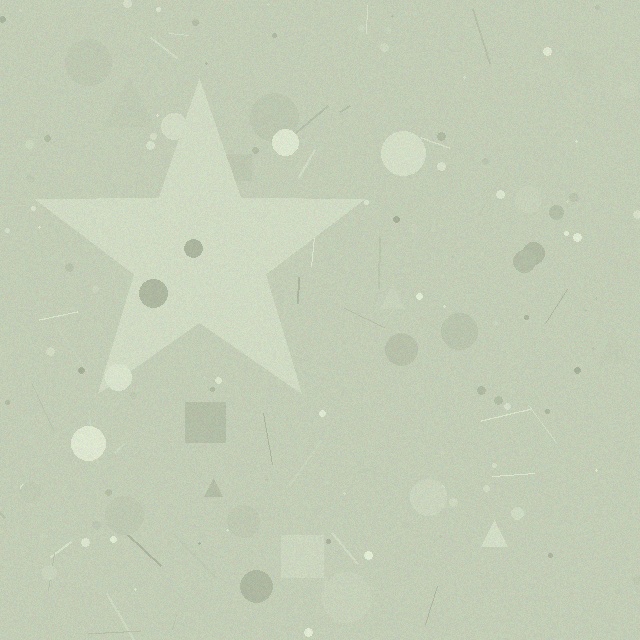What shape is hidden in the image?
A star is hidden in the image.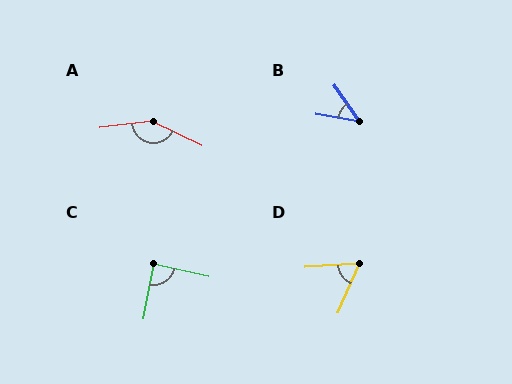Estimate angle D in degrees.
Approximately 64 degrees.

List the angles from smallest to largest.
B (46°), D (64°), C (88°), A (148°).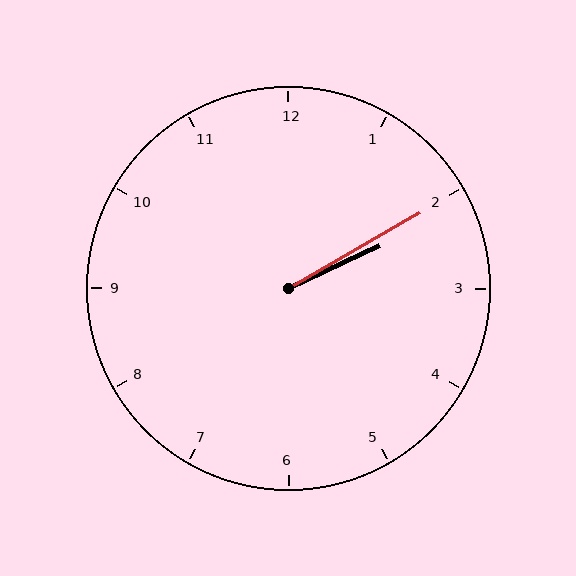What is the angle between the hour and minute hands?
Approximately 5 degrees.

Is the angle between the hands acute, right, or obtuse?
It is acute.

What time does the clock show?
2:10.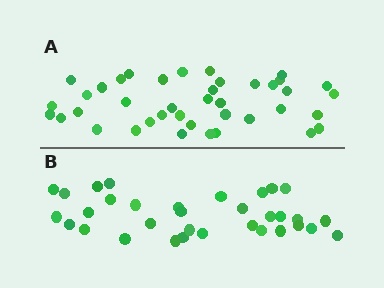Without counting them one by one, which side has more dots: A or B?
Region A (the top region) has more dots.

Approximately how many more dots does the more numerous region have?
Region A has roughly 8 or so more dots than region B.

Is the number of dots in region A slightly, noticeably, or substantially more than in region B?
Region A has only slightly more — the two regions are fairly close. The ratio is roughly 1.2 to 1.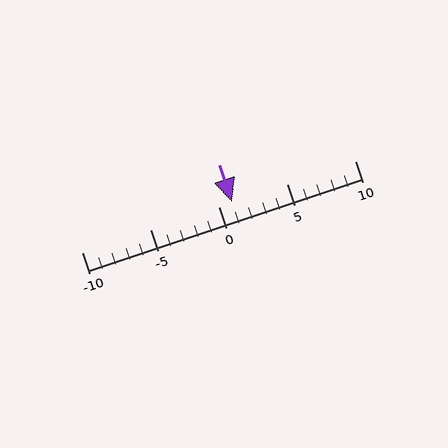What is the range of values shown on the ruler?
The ruler shows values from -10 to 10.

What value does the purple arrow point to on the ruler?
The purple arrow points to approximately 1.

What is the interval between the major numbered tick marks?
The major tick marks are spaced 5 units apart.